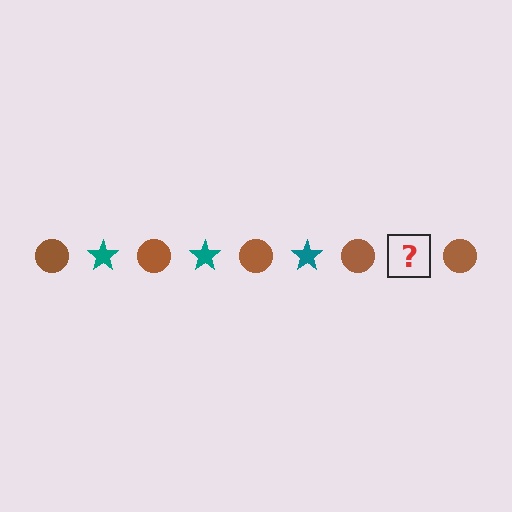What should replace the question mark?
The question mark should be replaced with a teal star.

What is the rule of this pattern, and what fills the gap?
The rule is that the pattern alternates between brown circle and teal star. The gap should be filled with a teal star.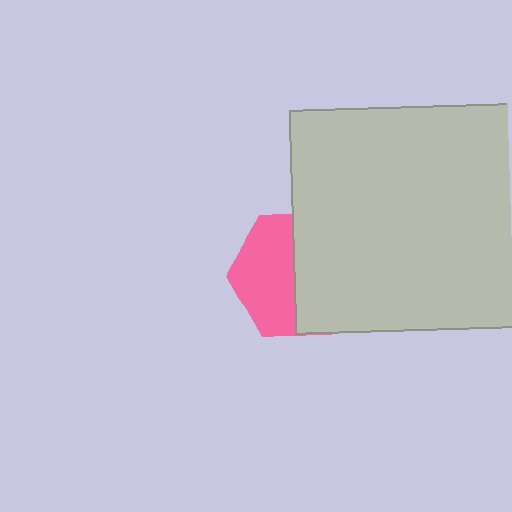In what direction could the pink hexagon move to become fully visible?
The pink hexagon could move left. That would shift it out from behind the light gray rectangle entirely.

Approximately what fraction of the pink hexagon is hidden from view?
Roughly 51% of the pink hexagon is hidden behind the light gray rectangle.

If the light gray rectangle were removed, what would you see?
You would see the complete pink hexagon.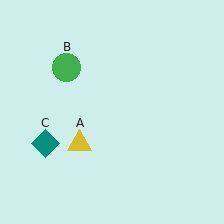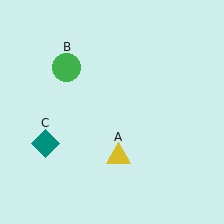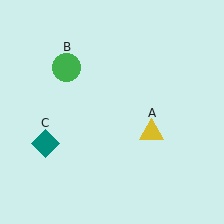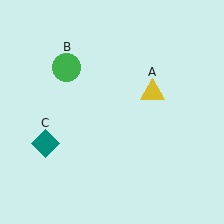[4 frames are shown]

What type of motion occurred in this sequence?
The yellow triangle (object A) rotated counterclockwise around the center of the scene.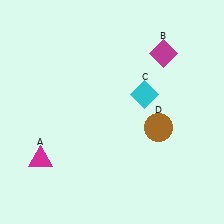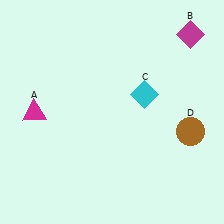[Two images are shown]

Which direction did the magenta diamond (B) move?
The magenta diamond (B) moved right.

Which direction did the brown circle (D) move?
The brown circle (D) moved right.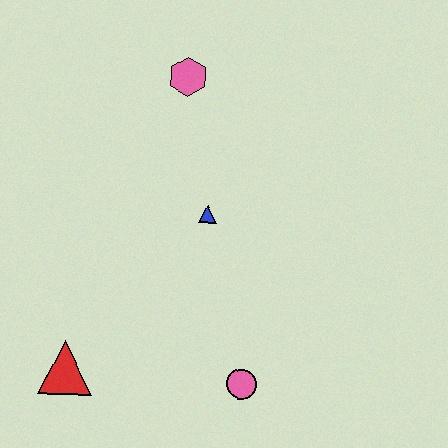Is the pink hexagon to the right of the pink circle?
No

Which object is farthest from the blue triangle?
The red triangle is farthest from the blue triangle.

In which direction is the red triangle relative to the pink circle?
The red triangle is to the left of the pink circle.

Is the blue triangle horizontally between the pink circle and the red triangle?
Yes